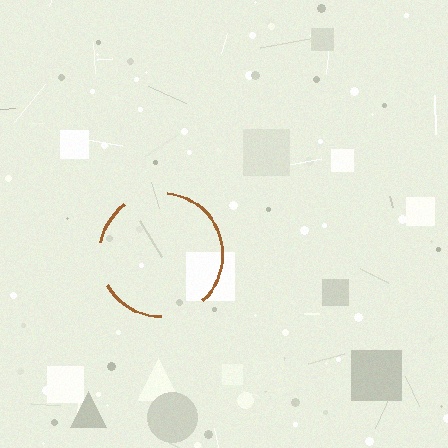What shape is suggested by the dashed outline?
The dashed outline suggests a circle.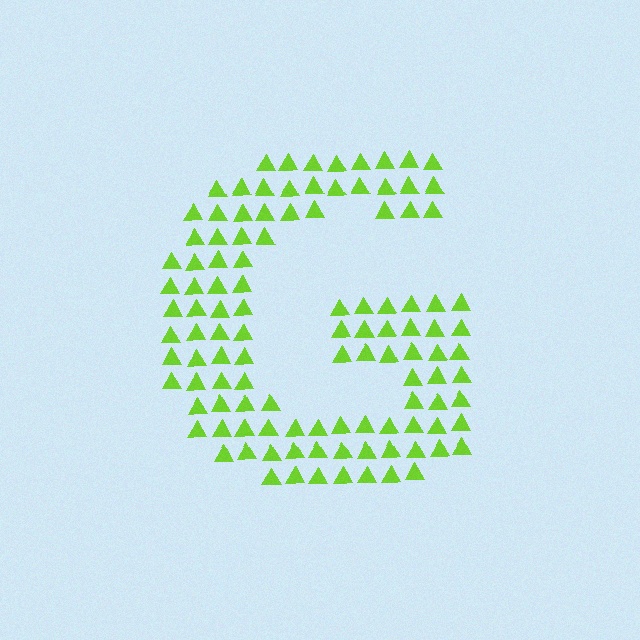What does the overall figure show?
The overall figure shows the letter G.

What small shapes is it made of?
It is made of small triangles.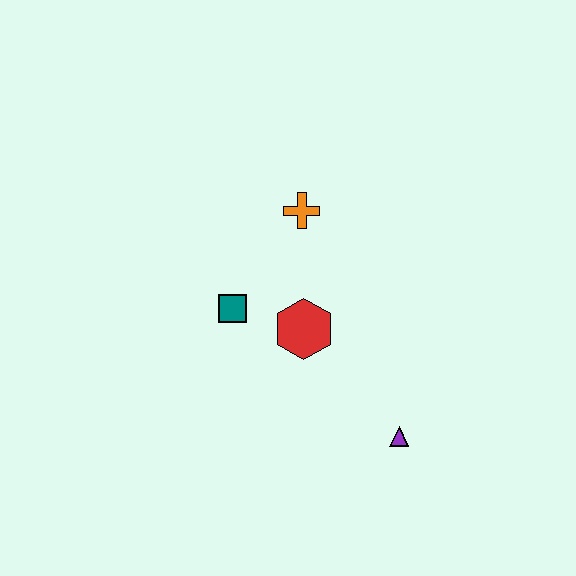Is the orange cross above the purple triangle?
Yes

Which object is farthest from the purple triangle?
The orange cross is farthest from the purple triangle.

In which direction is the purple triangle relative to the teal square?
The purple triangle is to the right of the teal square.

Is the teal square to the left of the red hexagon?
Yes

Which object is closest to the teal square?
The red hexagon is closest to the teal square.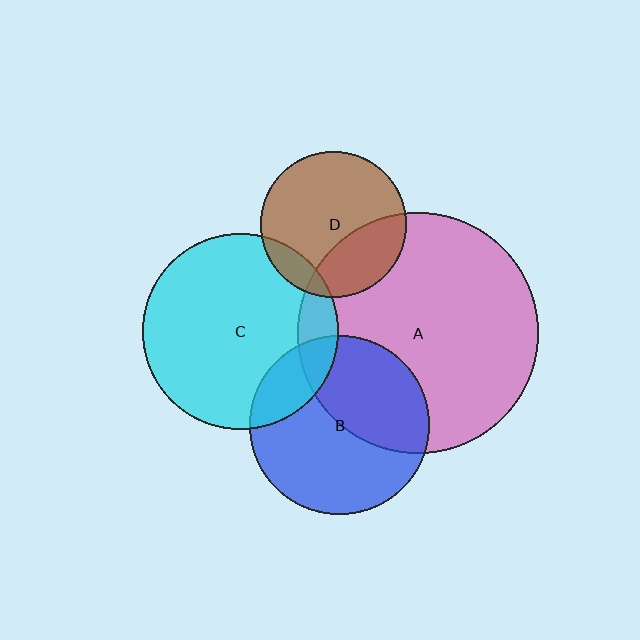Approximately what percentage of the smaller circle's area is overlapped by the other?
Approximately 20%.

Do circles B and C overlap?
Yes.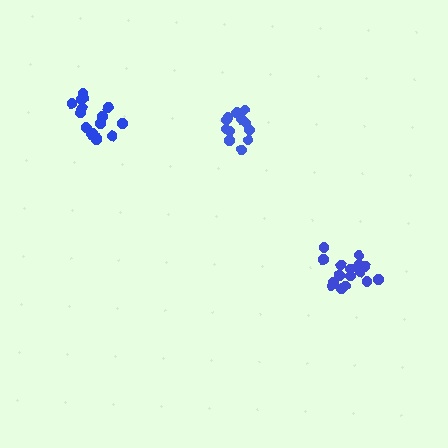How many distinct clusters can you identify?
There are 3 distinct clusters.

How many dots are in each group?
Group 1: 13 dots, Group 2: 16 dots, Group 3: 16 dots (45 total).